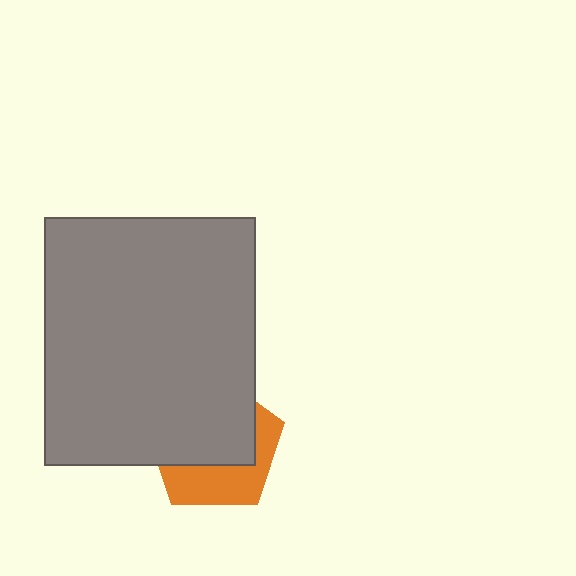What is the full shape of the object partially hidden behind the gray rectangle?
The partially hidden object is an orange pentagon.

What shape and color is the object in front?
The object in front is a gray rectangle.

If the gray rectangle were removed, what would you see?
You would see the complete orange pentagon.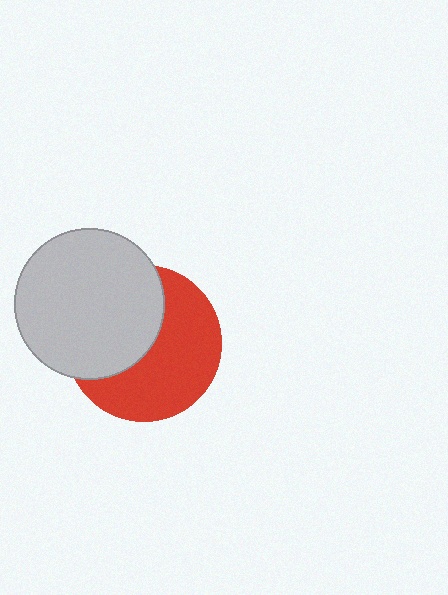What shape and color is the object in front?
The object in front is a light gray circle.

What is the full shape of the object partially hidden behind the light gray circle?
The partially hidden object is a red circle.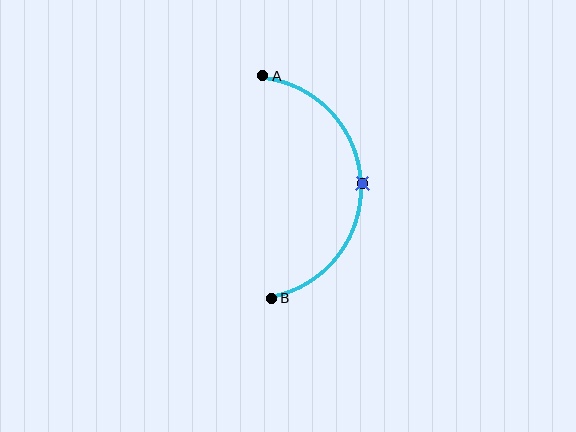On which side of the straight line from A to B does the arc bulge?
The arc bulges to the right of the straight line connecting A and B.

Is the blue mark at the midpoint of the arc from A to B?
Yes. The blue mark lies on the arc at equal arc-length from both A and B — it is the arc midpoint.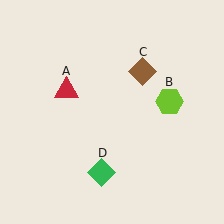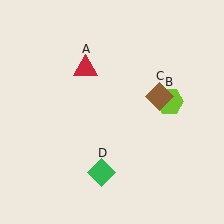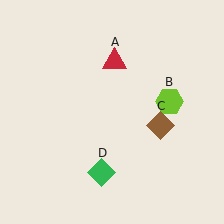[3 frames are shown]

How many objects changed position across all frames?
2 objects changed position: red triangle (object A), brown diamond (object C).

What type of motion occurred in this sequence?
The red triangle (object A), brown diamond (object C) rotated clockwise around the center of the scene.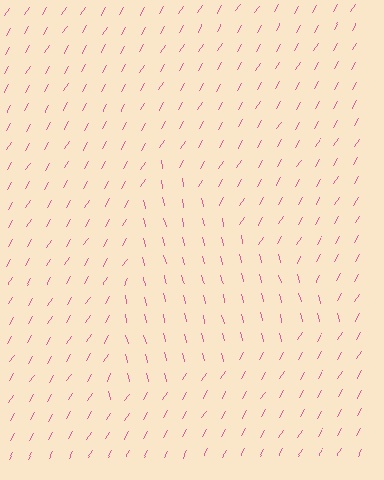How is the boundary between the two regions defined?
The boundary is defined purely by a change in line orientation (approximately 45 degrees difference). All lines are the same color and thickness.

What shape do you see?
I see a triangle.